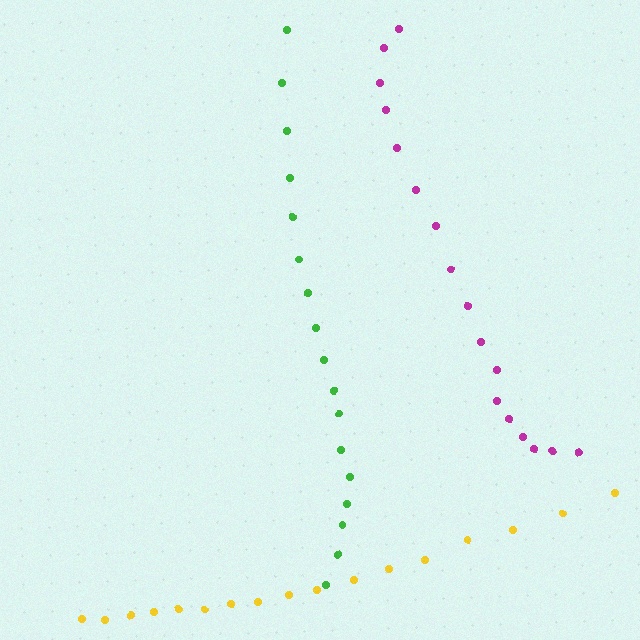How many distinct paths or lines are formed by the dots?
There are 3 distinct paths.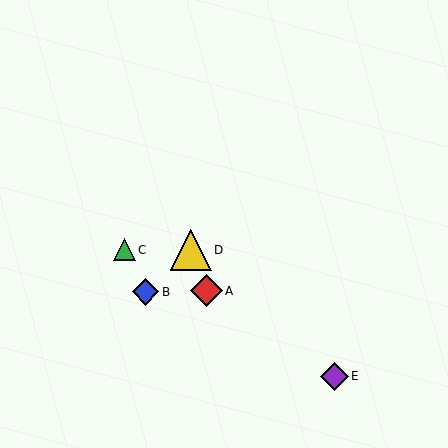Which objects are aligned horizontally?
Objects C, D are aligned horizontally.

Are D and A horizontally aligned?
No, D is at y≈250 and A is at y≈291.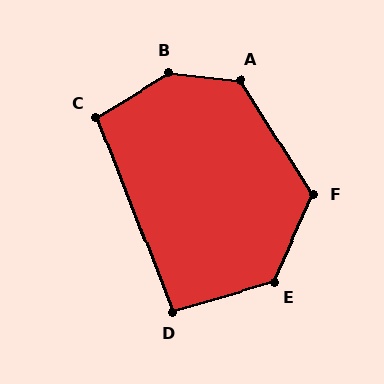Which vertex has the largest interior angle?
B, at approximately 142 degrees.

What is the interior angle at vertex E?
Approximately 131 degrees (obtuse).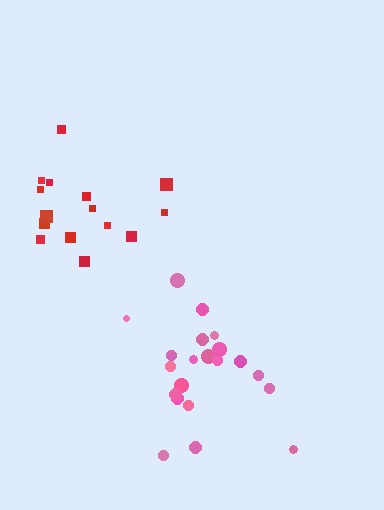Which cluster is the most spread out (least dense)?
Pink.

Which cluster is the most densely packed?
Red.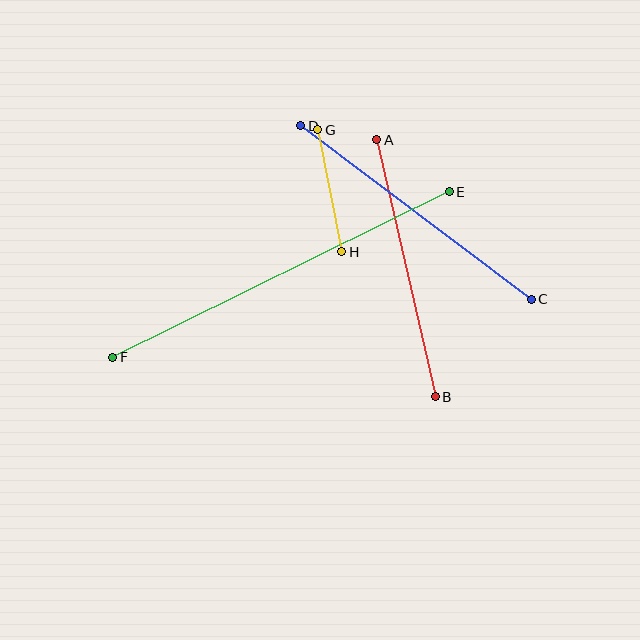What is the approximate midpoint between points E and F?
The midpoint is at approximately (281, 274) pixels.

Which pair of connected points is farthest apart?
Points E and F are farthest apart.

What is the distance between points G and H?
The distance is approximately 125 pixels.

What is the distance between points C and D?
The distance is approximately 289 pixels.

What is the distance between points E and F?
The distance is approximately 375 pixels.